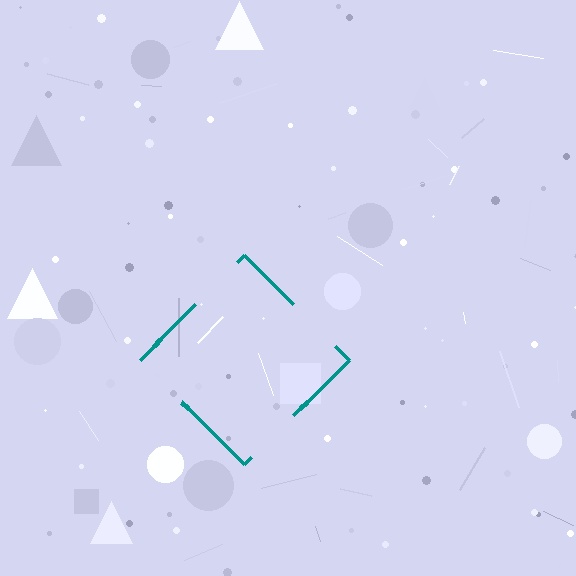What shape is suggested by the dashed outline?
The dashed outline suggests a diamond.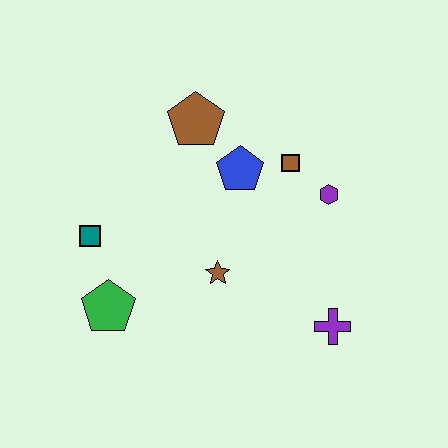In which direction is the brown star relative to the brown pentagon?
The brown star is below the brown pentagon.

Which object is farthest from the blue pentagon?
The green pentagon is farthest from the blue pentagon.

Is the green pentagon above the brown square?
No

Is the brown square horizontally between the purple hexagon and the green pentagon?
Yes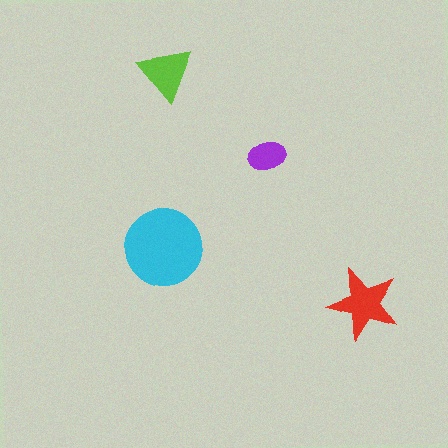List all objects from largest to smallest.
The cyan circle, the red star, the lime triangle, the purple ellipse.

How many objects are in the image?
There are 4 objects in the image.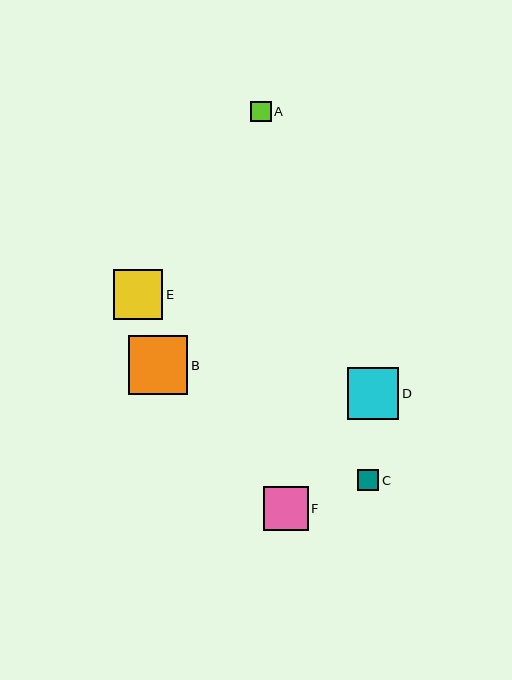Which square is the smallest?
Square A is the smallest with a size of approximately 21 pixels.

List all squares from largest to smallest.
From largest to smallest: B, D, E, F, C, A.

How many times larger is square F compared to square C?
Square F is approximately 2.1 times the size of square C.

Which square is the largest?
Square B is the largest with a size of approximately 60 pixels.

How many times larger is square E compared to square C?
Square E is approximately 2.3 times the size of square C.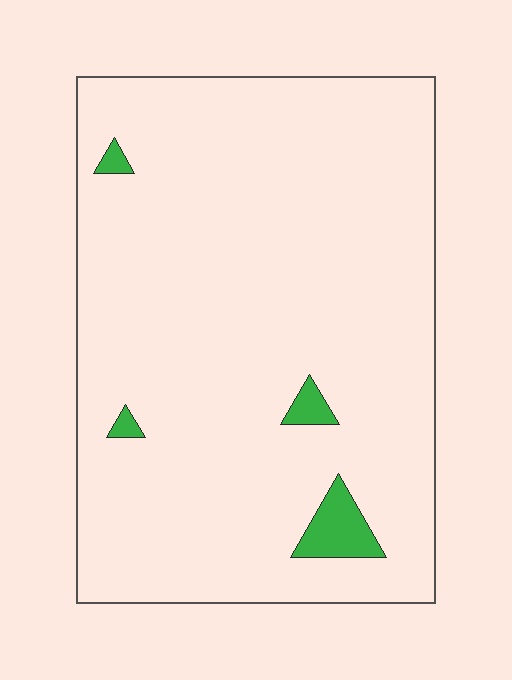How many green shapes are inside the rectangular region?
4.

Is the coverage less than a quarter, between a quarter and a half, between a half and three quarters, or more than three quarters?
Less than a quarter.